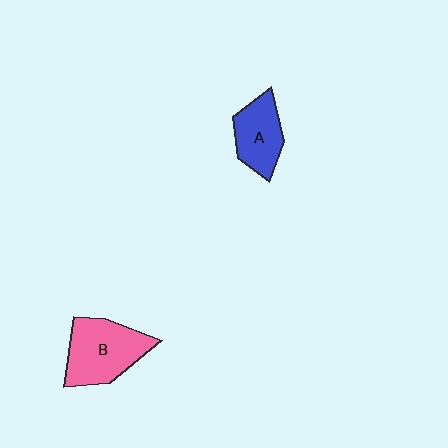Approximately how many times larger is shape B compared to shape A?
Approximately 1.4 times.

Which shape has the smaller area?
Shape A (blue).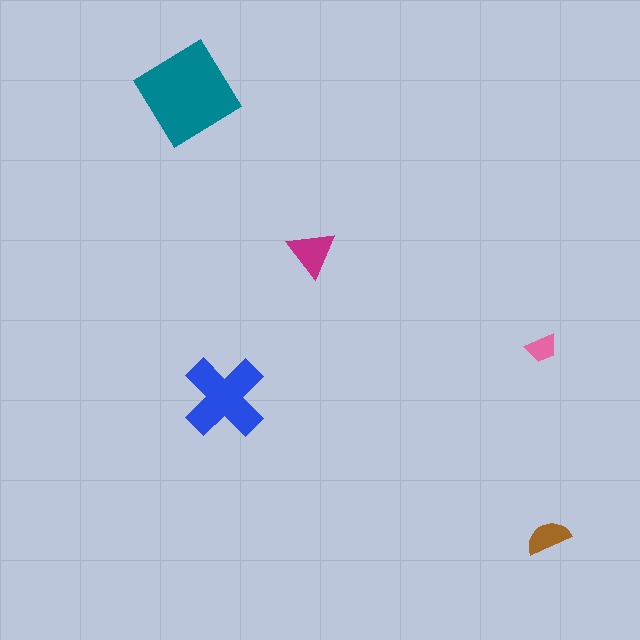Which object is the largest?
The teal diamond.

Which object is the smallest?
The pink trapezoid.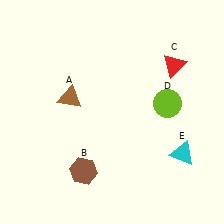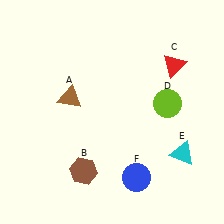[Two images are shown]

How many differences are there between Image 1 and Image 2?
There is 1 difference between the two images.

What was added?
A blue circle (F) was added in Image 2.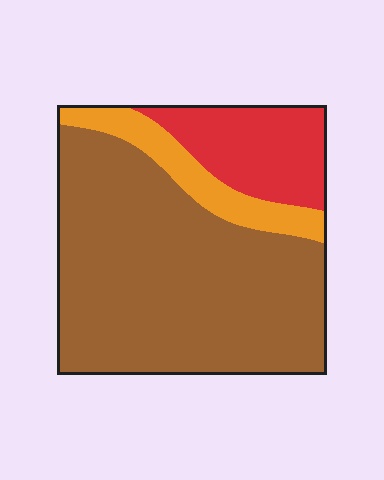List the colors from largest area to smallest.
From largest to smallest: brown, red, orange.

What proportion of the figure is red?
Red covers around 20% of the figure.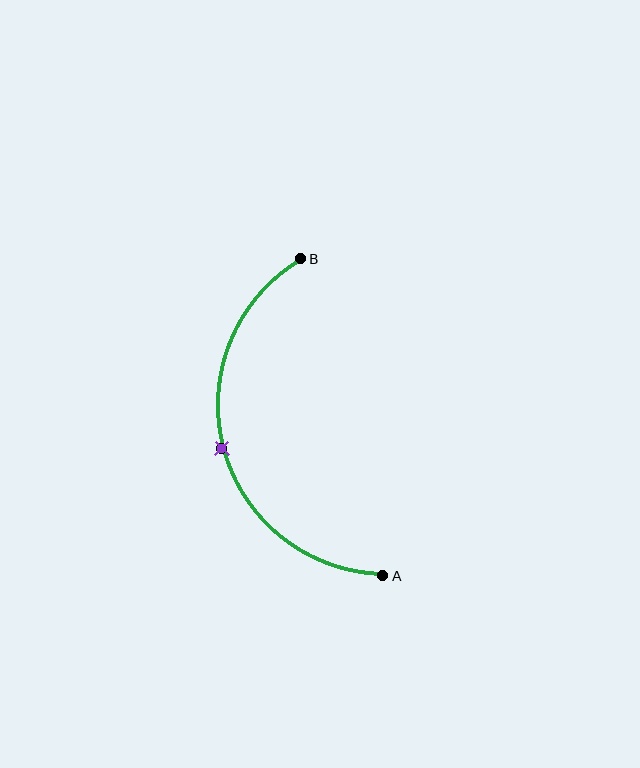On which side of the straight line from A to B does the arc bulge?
The arc bulges to the left of the straight line connecting A and B.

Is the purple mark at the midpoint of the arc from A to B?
Yes. The purple mark lies on the arc at equal arc-length from both A and B — it is the arc midpoint.